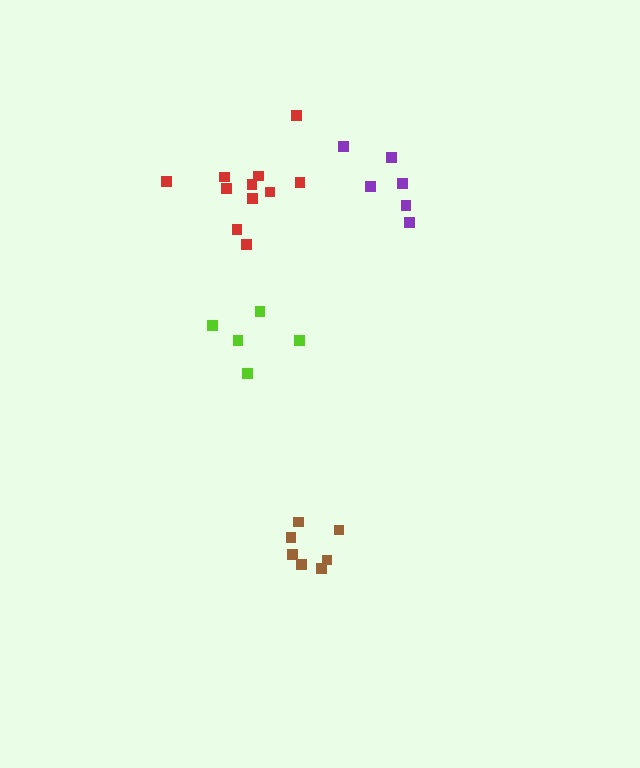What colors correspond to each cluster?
The clusters are colored: purple, brown, lime, red.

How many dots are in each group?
Group 1: 6 dots, Group 2: 7 dots, Group 3: 5 dots, Group 4: 11 dots (29 total).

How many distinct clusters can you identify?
There are 4 distinct clusters.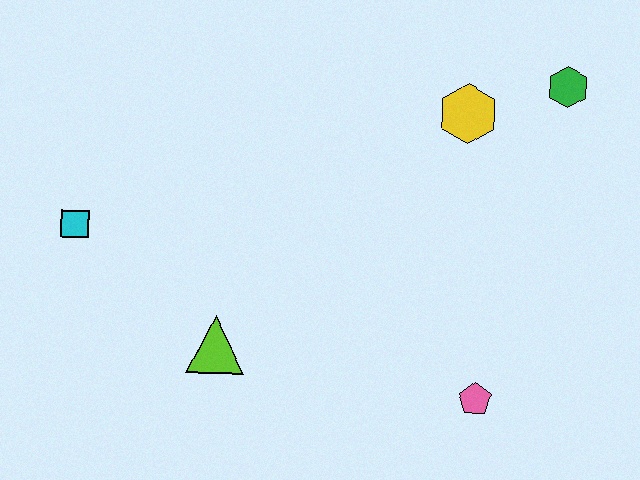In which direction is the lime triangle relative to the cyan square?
The lime triangle is to the right of the cyan square.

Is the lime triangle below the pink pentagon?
No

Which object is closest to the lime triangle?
The cyan square is closest to the lime triangle.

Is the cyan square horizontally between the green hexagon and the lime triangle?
No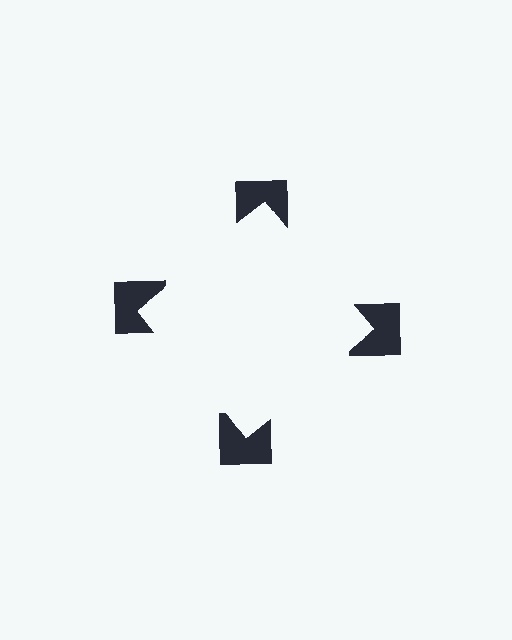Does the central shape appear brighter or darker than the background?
It typically appears slightly brighter than the background, even though no actual brightness change is drawn.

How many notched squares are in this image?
There are 4 — one at each vertex of the illusory square.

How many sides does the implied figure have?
4 sides.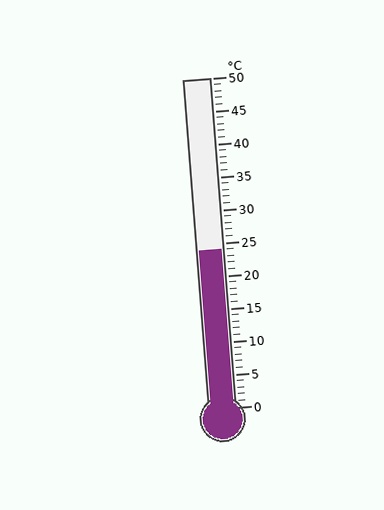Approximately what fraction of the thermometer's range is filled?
The thermometer is filled to approximately 50% of its range.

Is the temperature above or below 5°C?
The temperature is above 5°C.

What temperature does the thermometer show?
The thermometer shows approximately 24°C.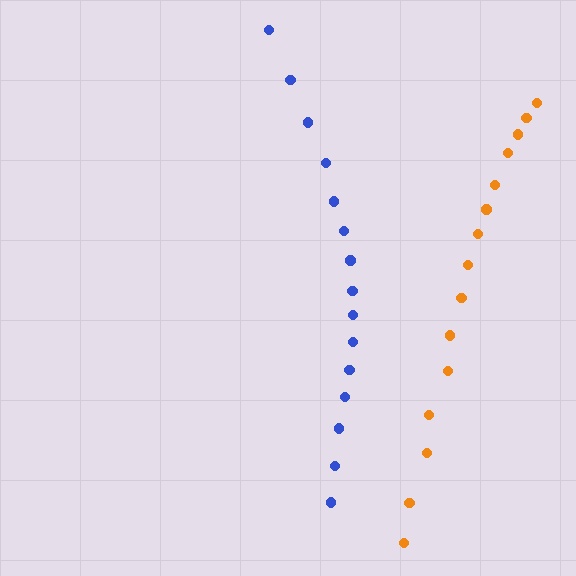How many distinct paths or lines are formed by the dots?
There are 2 distinct paths.